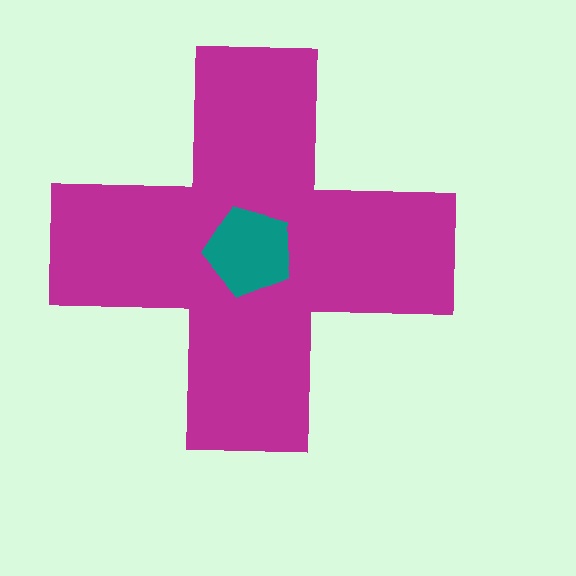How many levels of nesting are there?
2.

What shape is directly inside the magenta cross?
The teal pentagon.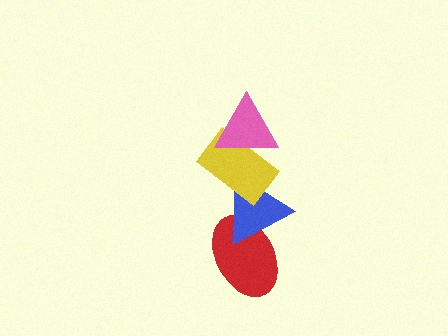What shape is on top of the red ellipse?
The blue triangle is on top of the red ellipse.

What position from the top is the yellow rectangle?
The yellow rectangle is 2nd from the top.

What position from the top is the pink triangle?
The pink triangle is 1st from the top.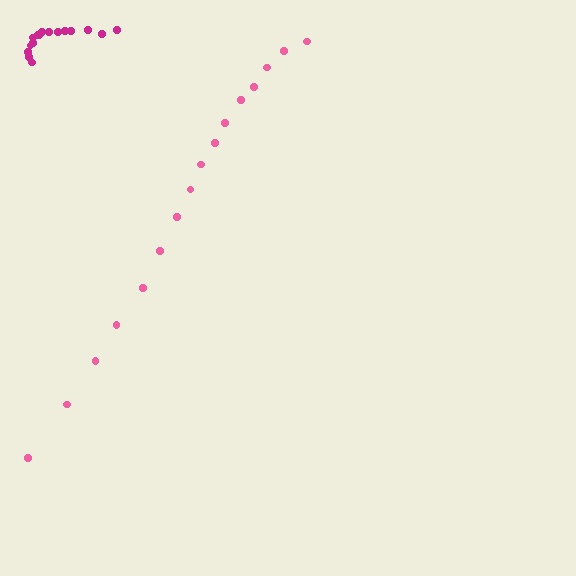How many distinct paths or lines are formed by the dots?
There are 2 distinct paths.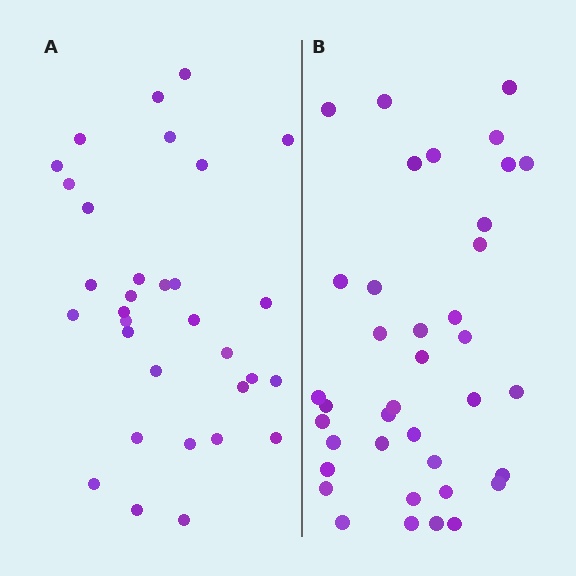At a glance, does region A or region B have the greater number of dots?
Region B (the right region) has more dots.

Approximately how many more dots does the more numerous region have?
Region B has about 6 more dots than region A.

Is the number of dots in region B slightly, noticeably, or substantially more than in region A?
Region B has only slightly more — the two regions are fairly close. The ratio is roughly 1.2 to 1.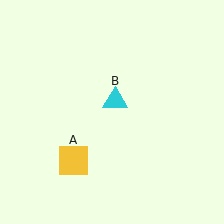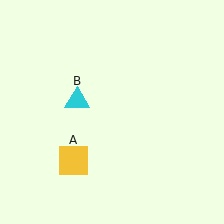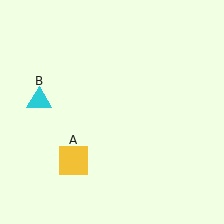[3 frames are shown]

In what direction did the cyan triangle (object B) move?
The cyan triangle (object B) moved left.